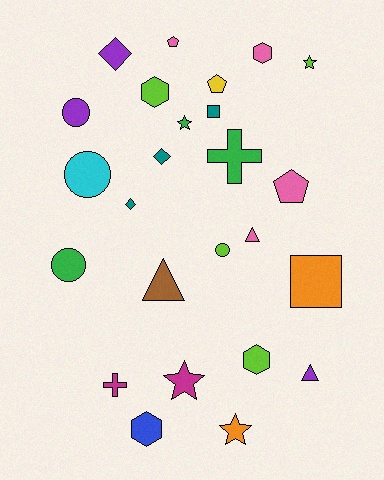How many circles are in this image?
There are 4 circles.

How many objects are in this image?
There are 25 objects.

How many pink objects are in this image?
There are 4 pink objects.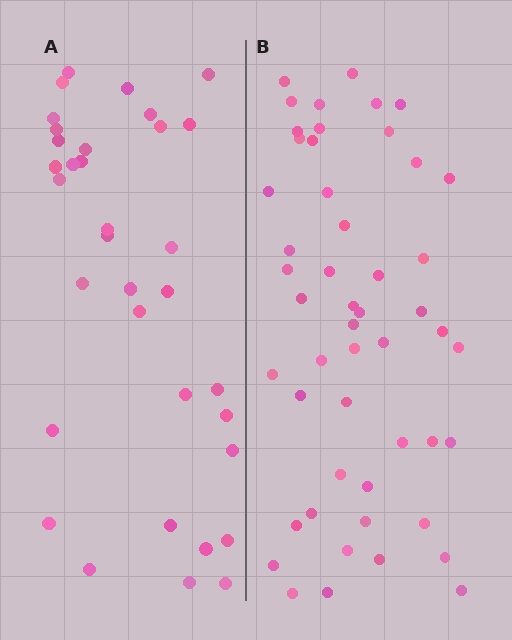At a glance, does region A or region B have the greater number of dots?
Region B (the right region) has more dots.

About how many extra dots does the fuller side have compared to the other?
Region B has approximately 15 more dots than region A.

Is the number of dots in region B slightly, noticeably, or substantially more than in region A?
Region B has substantially more. The ratio is roughly 1.5 to 1.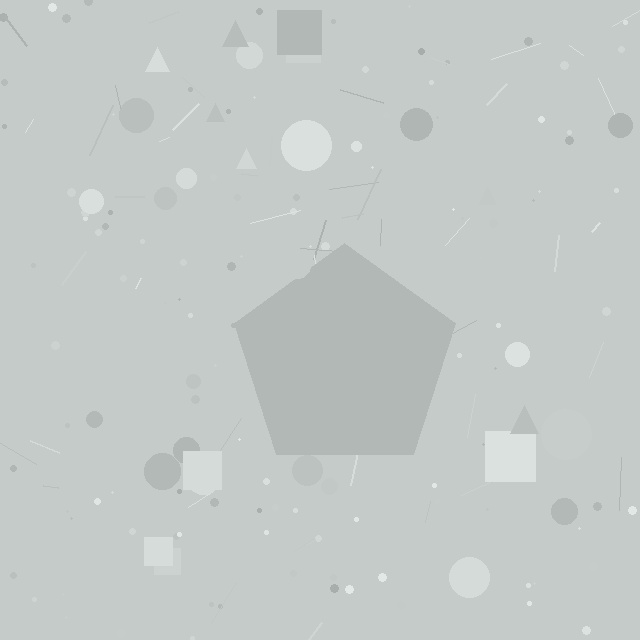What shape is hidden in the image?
A pentagon is hidden in the image.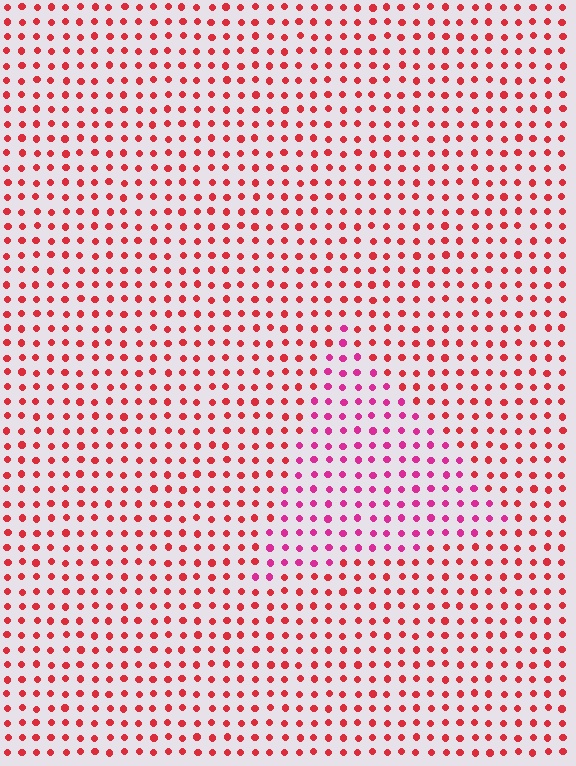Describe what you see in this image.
The image is filled with small red elements in a uniform arrangement. A triangle-shaped region is visible where the elements are tinted to a slightly different hue, forming a subtle color boundary.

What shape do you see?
I see a triangle.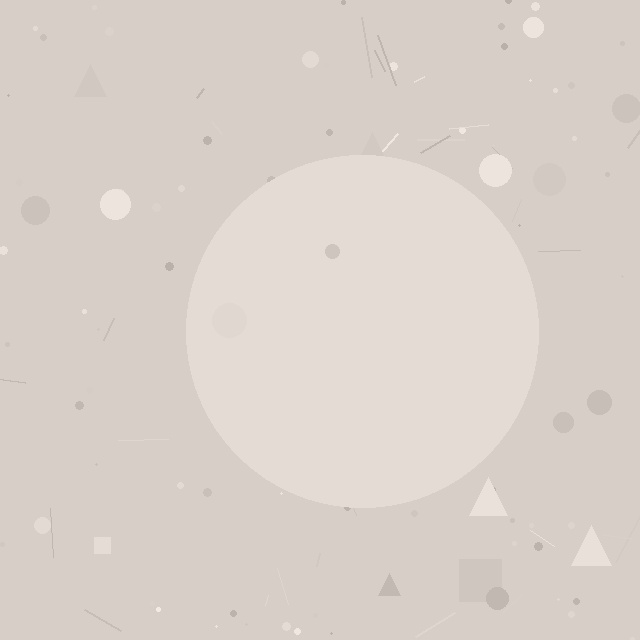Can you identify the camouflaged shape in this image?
The camouflaged shape is a circle.